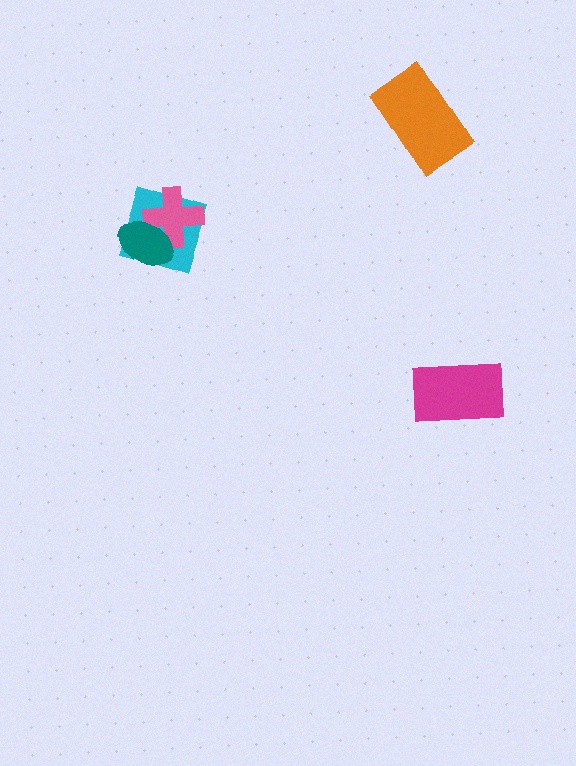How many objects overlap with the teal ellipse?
2 objects overlap with the teal ellipse.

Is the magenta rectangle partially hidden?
No, no other shape covers it.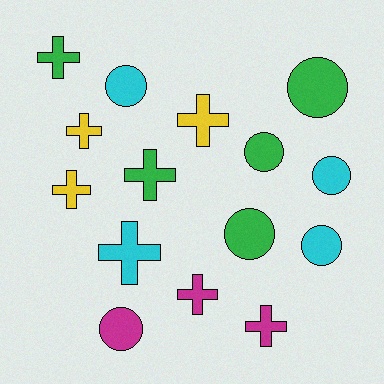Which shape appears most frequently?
Cross, with 8 objects.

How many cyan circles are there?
There are 3 cyan circles.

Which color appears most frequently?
Green, with 5 objects.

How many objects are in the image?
There are 15 objects.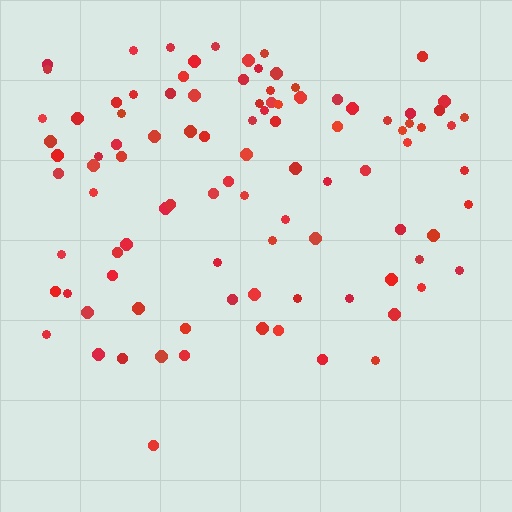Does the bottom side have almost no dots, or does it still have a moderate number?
Still a moderate number, just noticeably fewer than the top.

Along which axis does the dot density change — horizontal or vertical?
Vertical.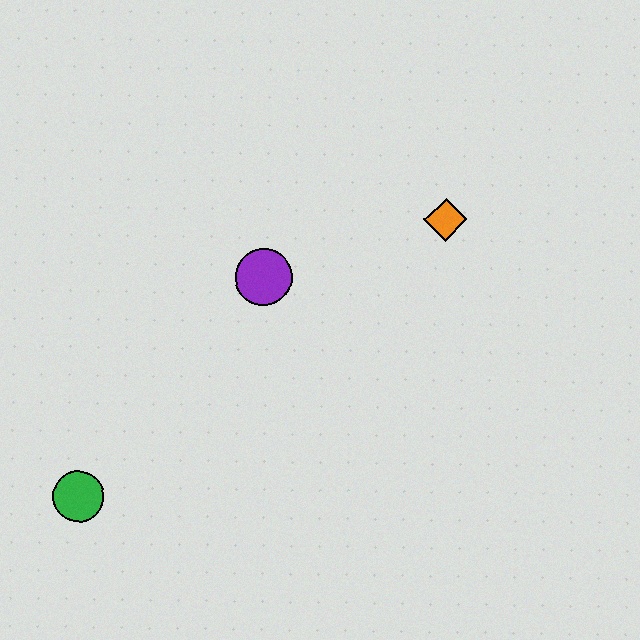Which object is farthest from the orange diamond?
The green circle is farthest from the orange diamond.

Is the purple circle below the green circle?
No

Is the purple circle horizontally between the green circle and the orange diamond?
Yes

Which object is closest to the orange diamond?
The purple circle is closest to the orange diamond.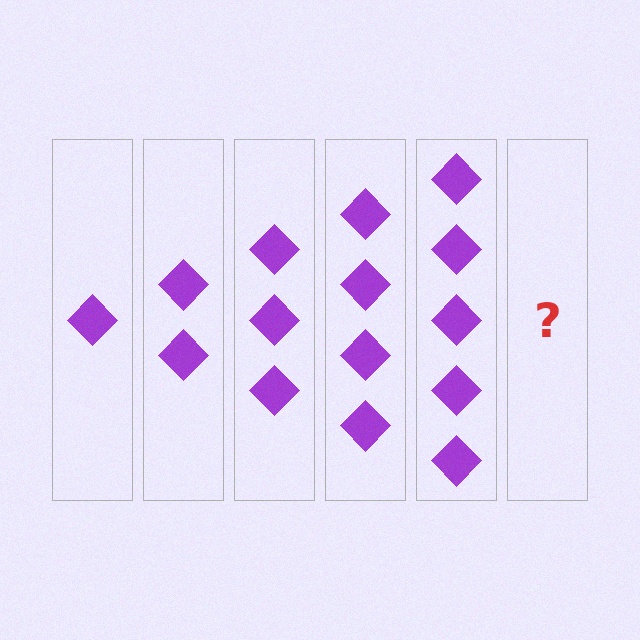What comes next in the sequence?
The next element should be 6 diamonds.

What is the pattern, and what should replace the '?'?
The pattern is that each step adds one more diamond. The '?' should be 6 diamonds.